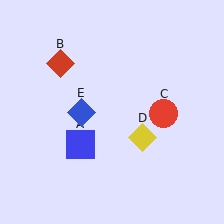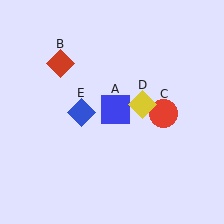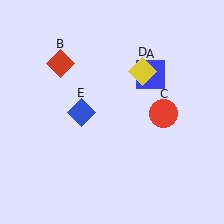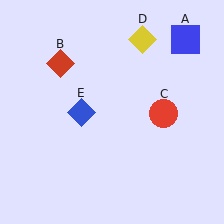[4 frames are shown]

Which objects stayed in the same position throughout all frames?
Red diamond (object B) and red circle (object C) and blue diamond (object E) remained stationary.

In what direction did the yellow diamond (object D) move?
The yellow diamond (object D) moved up.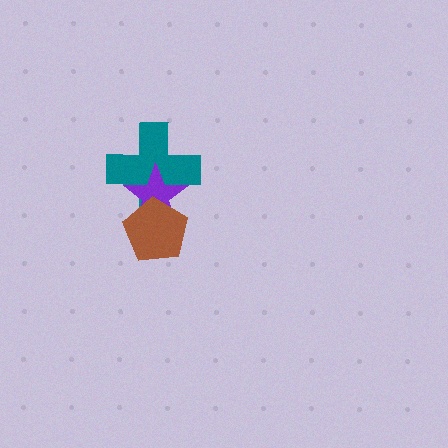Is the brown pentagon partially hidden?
No, no other shape covers it.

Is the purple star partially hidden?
Yes, it is partially covered by another shape.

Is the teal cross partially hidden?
Yes, it is partially covered by another shape.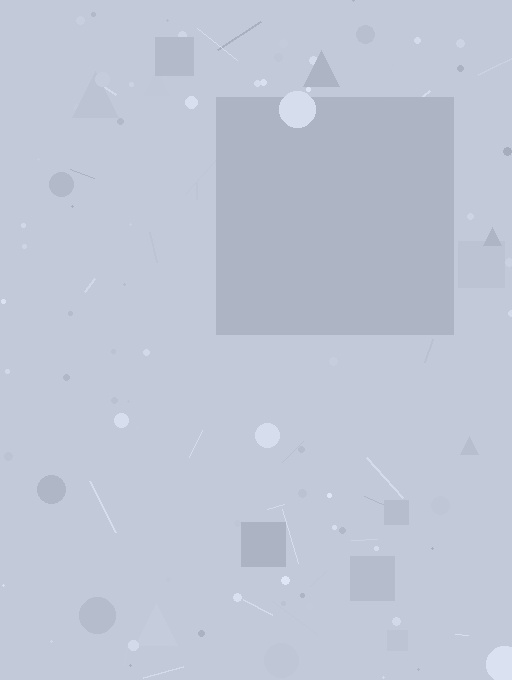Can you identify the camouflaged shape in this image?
The camouflaged shape is a square.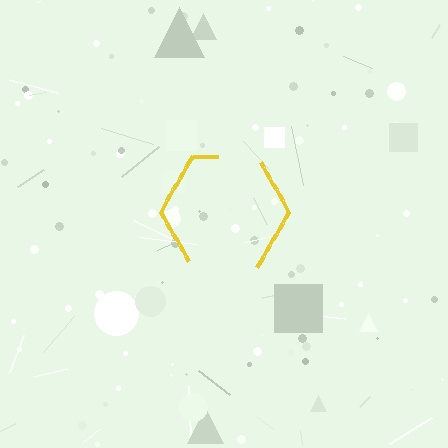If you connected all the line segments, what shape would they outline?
They would outline a hexagon.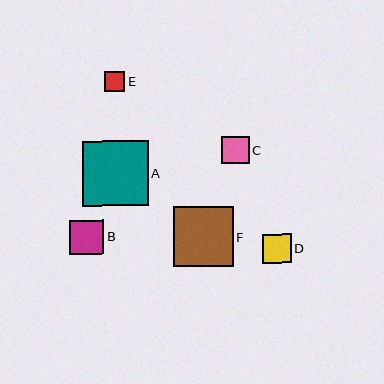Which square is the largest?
Square A is the largest with a size of approximately 65 pixels.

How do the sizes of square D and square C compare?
Square D and square C are approximately the same size.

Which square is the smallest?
Square E is the smallest with a size of approximately 20 pixels.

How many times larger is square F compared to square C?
Square F is approximately 2.2 times the size of square C.